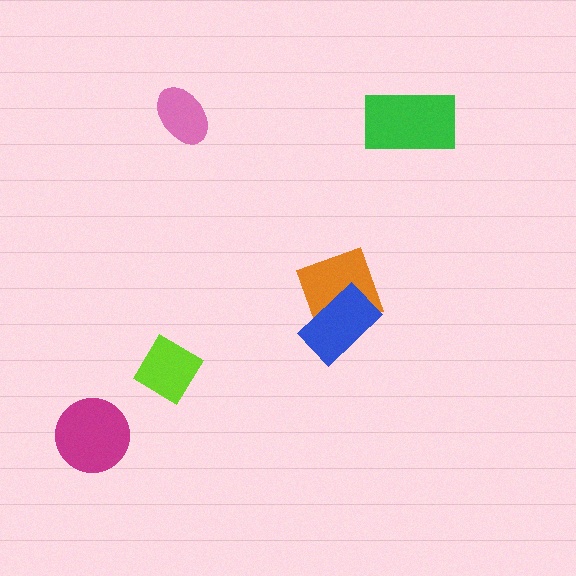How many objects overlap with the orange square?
1 object overlaps with the orange square.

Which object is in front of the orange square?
The blue rectangle is in front of the orange square.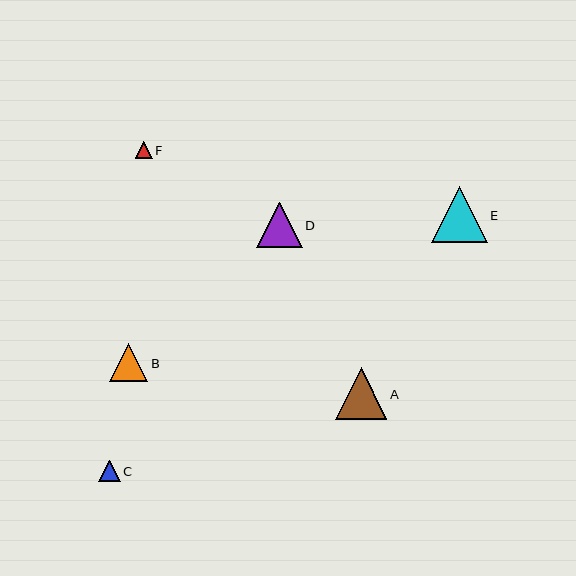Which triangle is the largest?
Triangle E is the largest with a size of approximately 56 pixels.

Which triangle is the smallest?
Triangle F is the smallest with a size of approximately 17 pixels.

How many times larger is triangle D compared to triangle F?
Triangle D is approximately 2.7 times the size of triangle F.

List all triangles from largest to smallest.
From largest to smallest: E, A, D, B, C, F.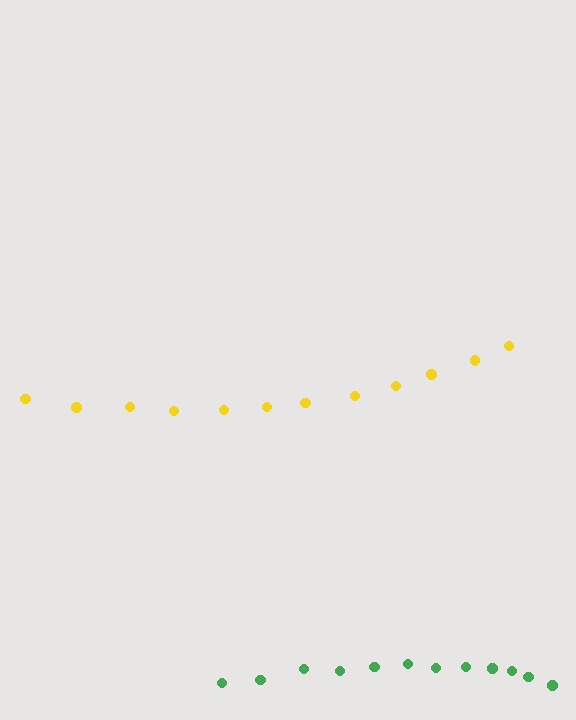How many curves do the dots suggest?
There are 2 distinct paths.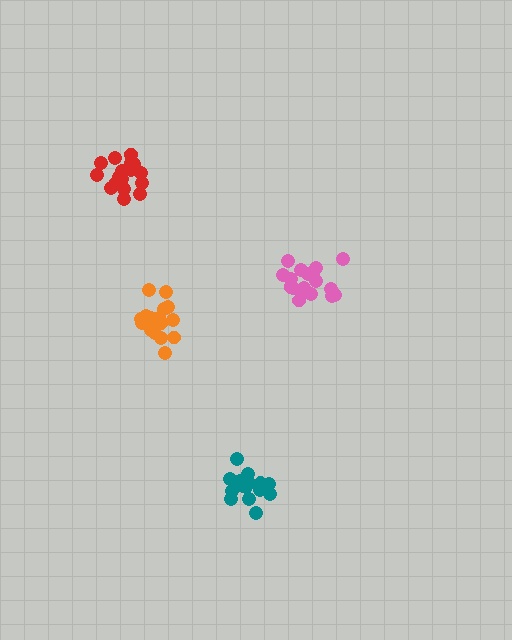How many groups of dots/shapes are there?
There are 4 groups.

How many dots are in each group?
Group 1: 17 dots, Group 2: 16 dots, Group 3: 18 dots, Group 4: 20 dots (71 total).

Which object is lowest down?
The teal cluster is bottommost.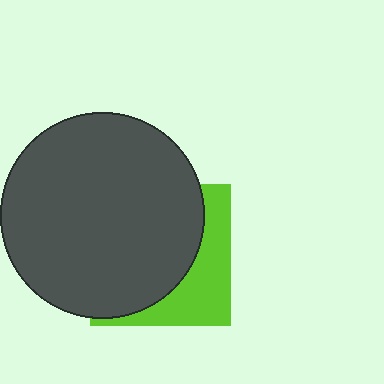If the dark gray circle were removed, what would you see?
You would see the complete lime square.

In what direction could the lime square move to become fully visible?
The lime square could move right. That would shift it out from behind the dark gray circle entirely.